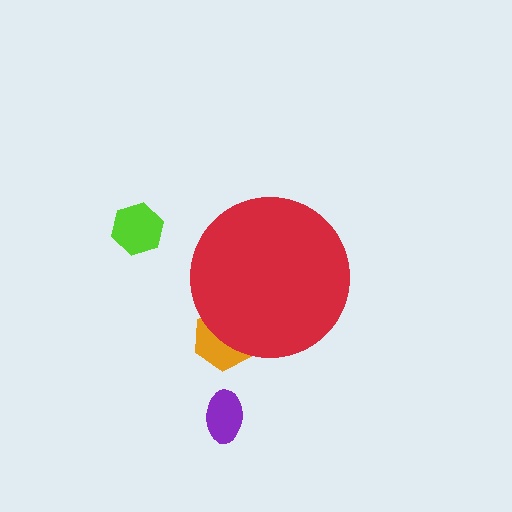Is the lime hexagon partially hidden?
No, the lime hexagon is fully visible.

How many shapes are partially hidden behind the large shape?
1 shape is partially hidden.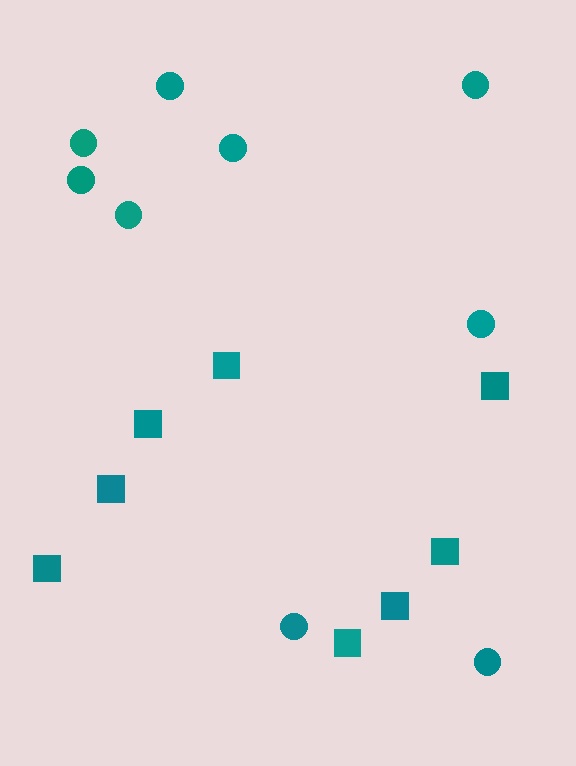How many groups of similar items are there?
There are 2 groups: one group of circles (9) and one group of squares (8).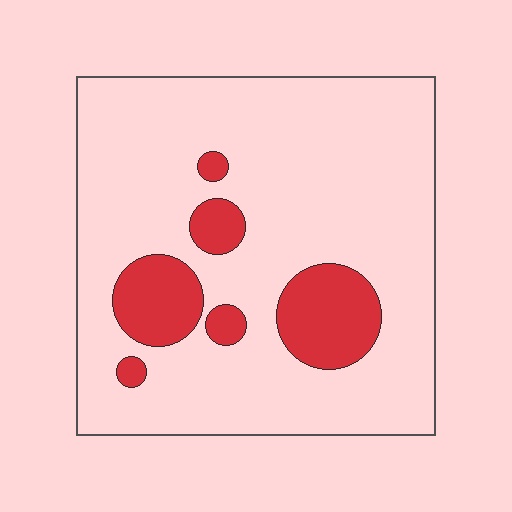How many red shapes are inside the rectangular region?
6.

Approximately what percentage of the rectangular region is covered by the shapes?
Approximately 15%.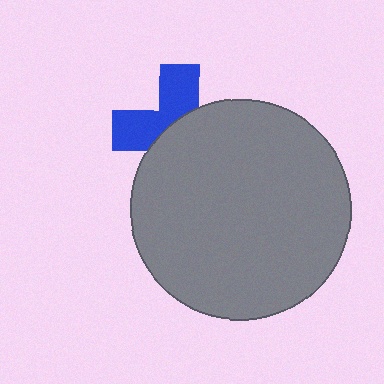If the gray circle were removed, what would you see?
You would see the complete blue cross.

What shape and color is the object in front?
The object in front is a gray circle.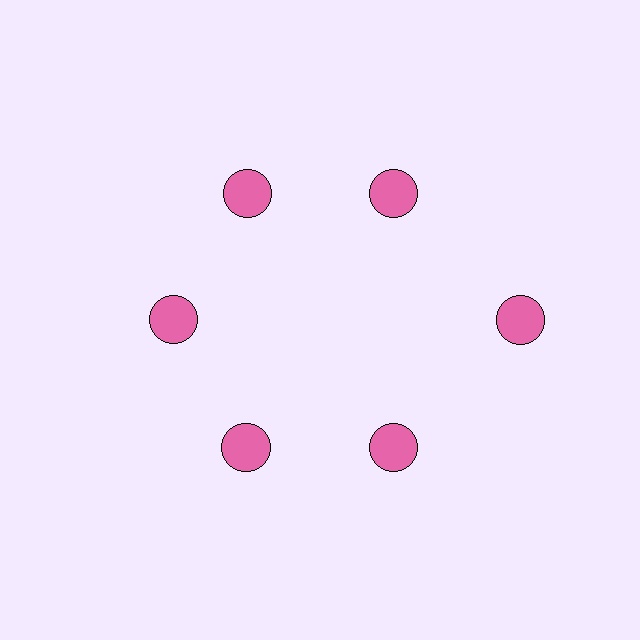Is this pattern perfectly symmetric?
No. The 6 pink circles are arranged in a ring, but one element near the 3 o'clock position is pushed outward from the center, breaking the 6-fold rotational symmetry.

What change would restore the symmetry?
The symmetry would be restored by moving it inward, back onto the ring so that all 6 circles sit at equal angles and equal distance from the center.